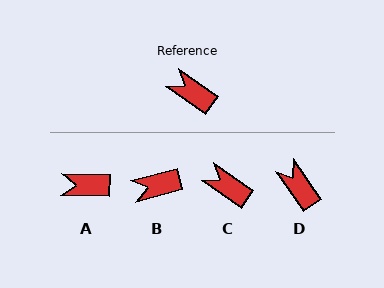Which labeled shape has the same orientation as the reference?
C.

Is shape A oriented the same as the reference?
No, it is off by about 34 degrees.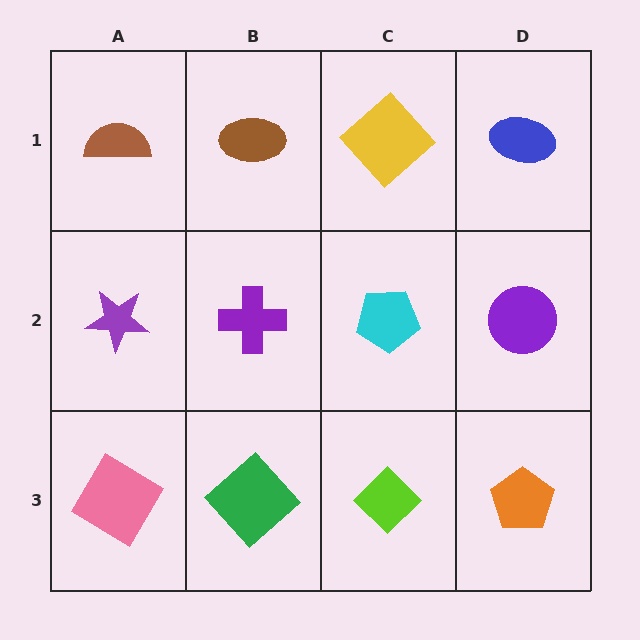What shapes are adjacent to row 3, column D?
A purple circle (row 2, column D), a lime diamond (row 3, column C).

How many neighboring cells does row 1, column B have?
3.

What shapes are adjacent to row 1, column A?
A purple star (row 2, column A), a brown ellipse (row 1, column B).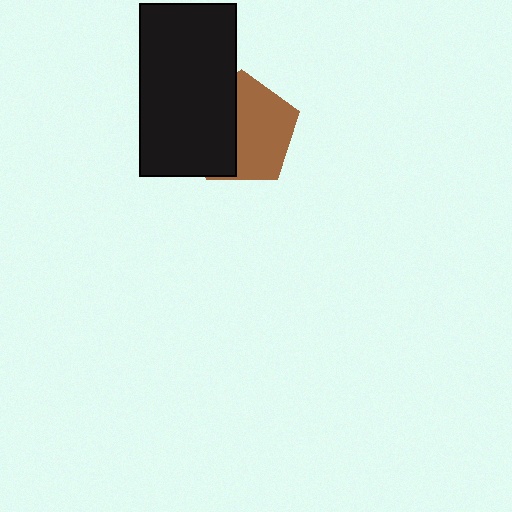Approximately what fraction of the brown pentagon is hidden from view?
Roughly 44% of the brown pentagon is hidden behind the black rectangle.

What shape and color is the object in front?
The object in front is a black rectangle.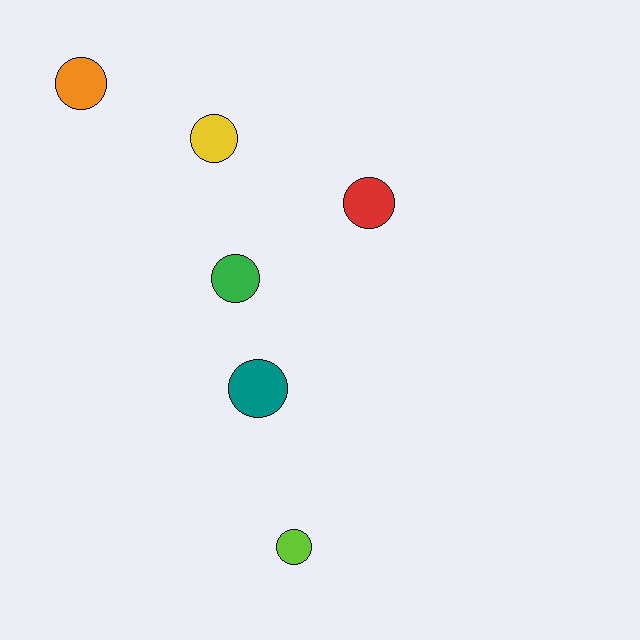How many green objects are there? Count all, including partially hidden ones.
There is 1 green object.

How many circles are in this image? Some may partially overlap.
There are 6 circles.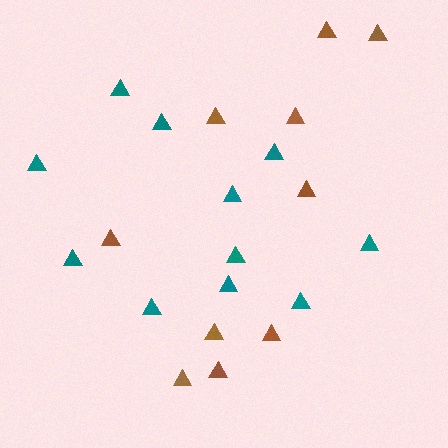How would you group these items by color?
There are 2 groups: one group of brown triangles (10) and one group of teal triangles (11).